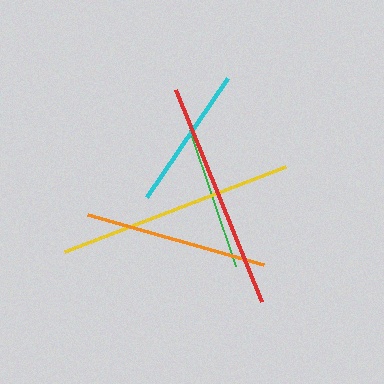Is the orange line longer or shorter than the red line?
The red line is longer than the orange line.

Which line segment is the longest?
The yellow line is the longest at approximately 237 pixels.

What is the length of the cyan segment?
The cyan segment is approximately 144 pixels long.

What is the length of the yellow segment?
The yellow segment is approximately 237 pixels long.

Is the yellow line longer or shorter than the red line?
The yellow line is longer than the red line.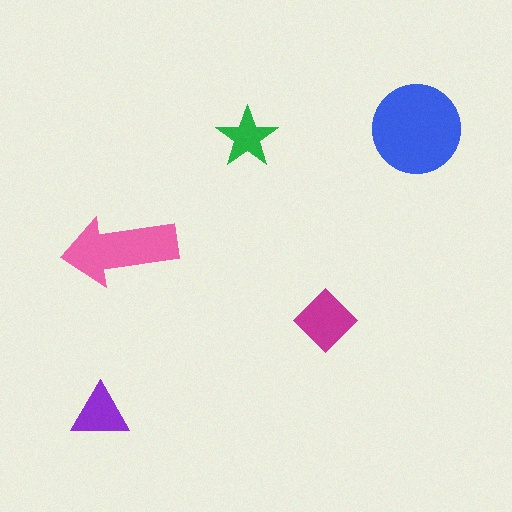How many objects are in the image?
There are 5 objects in the image.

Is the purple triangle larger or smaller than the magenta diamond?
Smaller.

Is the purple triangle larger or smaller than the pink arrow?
Smaller.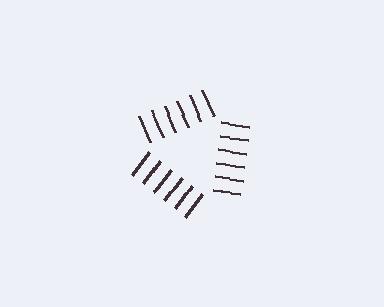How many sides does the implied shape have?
3 sides — the line-ends trace a triangle.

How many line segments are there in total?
18 — 6 along each of the 3 edges.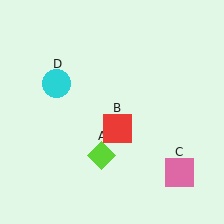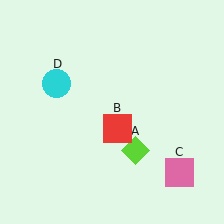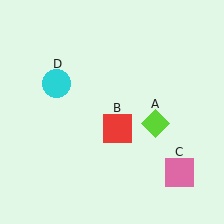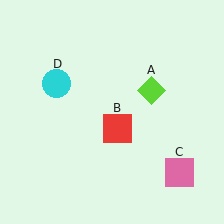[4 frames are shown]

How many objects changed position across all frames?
1 object changed position: lime diamond (object A).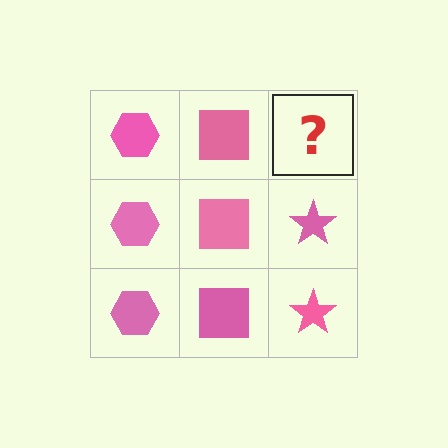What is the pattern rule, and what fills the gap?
The rule is that each column has a consistent shape. The gap should be filled with a pink star.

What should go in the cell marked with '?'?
The missing cell should contain a pink star.